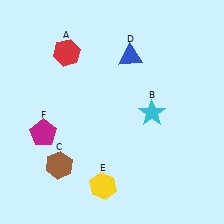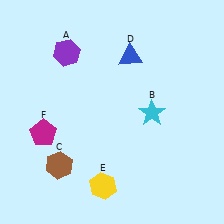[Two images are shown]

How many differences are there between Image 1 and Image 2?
There is 1 difference between the two images.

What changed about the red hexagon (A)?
In Image 1, A is red. In Image 2, it changed to purple.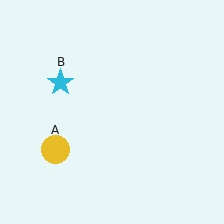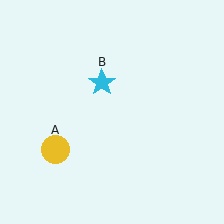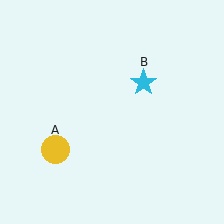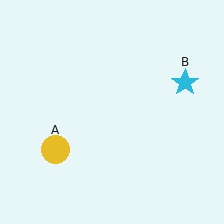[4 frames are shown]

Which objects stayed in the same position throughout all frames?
Yellow circle (object A) remained stationary.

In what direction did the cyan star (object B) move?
The cyan star (object B) moved right.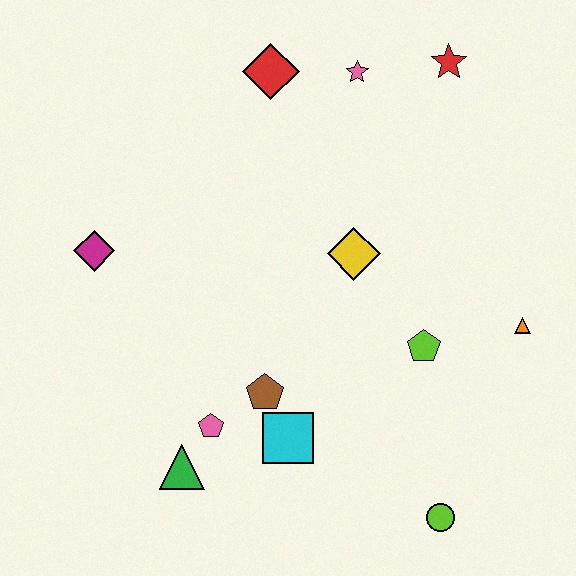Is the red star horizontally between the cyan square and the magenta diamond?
No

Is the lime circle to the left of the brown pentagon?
No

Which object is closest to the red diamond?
The pink star is closest to the red diamond.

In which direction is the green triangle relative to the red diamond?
The green triangle is below the red diamond.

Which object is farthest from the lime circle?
The red diamond is farthest from the lime circle.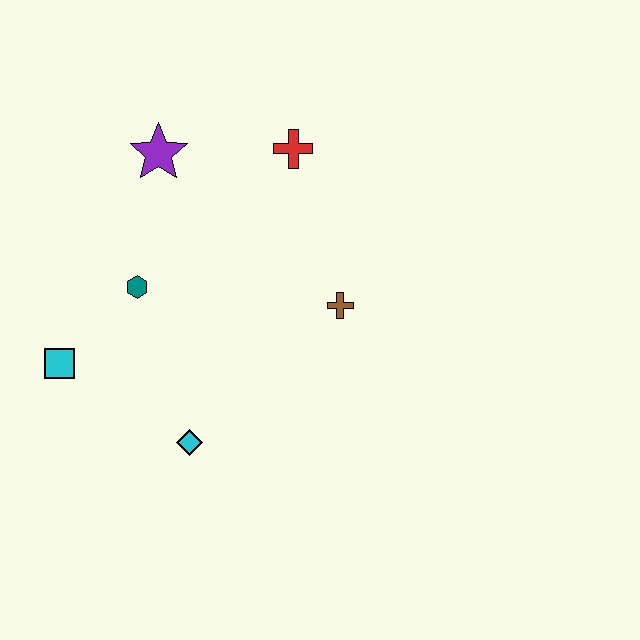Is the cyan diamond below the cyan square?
Yes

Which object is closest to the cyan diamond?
The cyan square is closest to the cyan diamond.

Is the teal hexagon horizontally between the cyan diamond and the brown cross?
No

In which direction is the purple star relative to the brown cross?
The purple star is to the left of the brown cross.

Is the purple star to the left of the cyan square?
No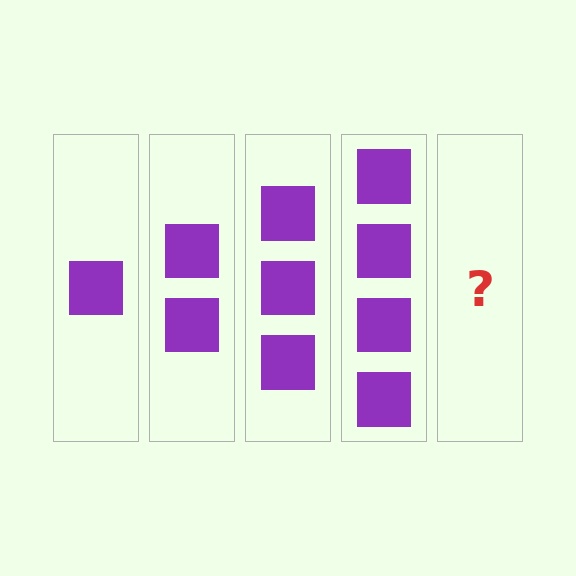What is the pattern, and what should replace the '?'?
The pattern is that each step adds one more square. The '?' should be 5 squares.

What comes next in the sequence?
The next element should be 5 squares.